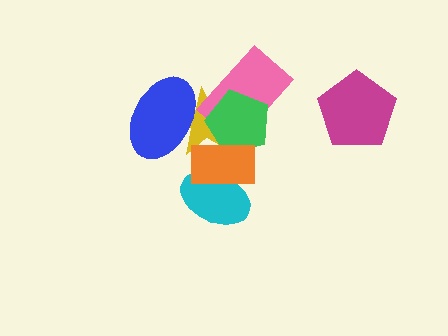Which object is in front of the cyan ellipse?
The orange rectangle is in front of the cyan ellipse.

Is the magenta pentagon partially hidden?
No, no other shape covers it.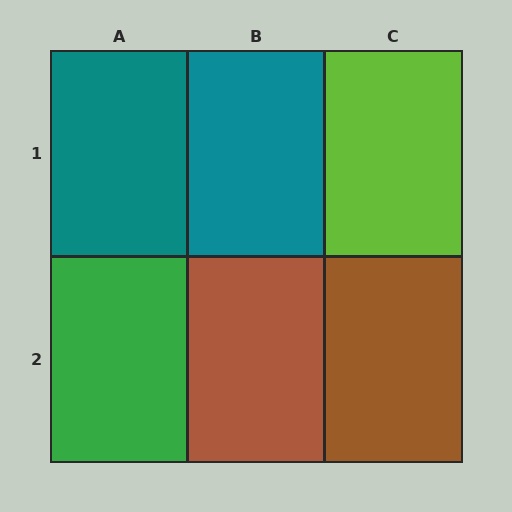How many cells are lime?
1 cell is lime.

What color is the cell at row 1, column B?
Teal.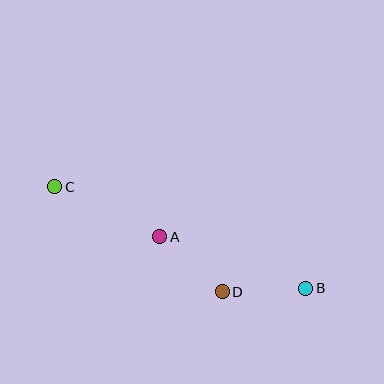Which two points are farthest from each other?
Points B and C are farthest from each other.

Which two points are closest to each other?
Points A and D are closest to each other.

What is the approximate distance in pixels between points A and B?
The distance between A and B is approximately 155 pixels.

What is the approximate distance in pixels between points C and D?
The distance between C and D is approximately 198 pixels.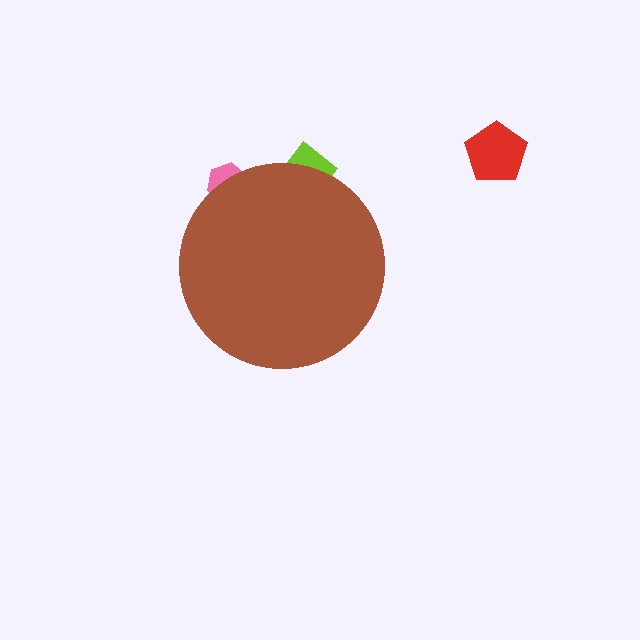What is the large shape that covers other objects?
A brown circle.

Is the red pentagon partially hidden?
No, the red pentagon is fully visible.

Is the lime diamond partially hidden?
Yes, the lime diamond is partially hidden behind the brown circle.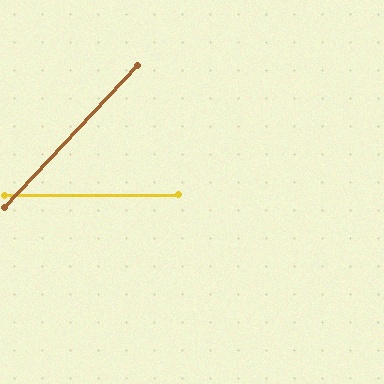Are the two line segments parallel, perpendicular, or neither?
Neither parallel nor perpendicular — they differ by about 47°.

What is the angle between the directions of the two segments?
Approximately 47 degrees.